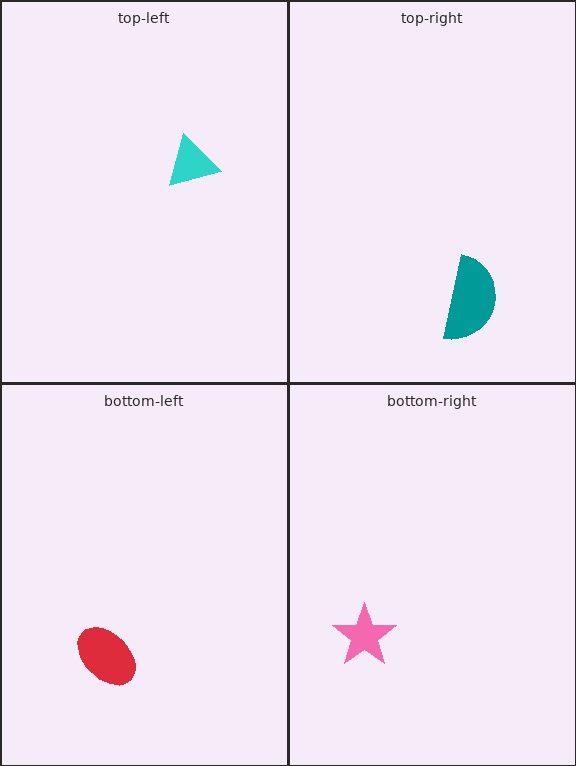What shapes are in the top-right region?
The teal semicircle.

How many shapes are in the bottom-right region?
1.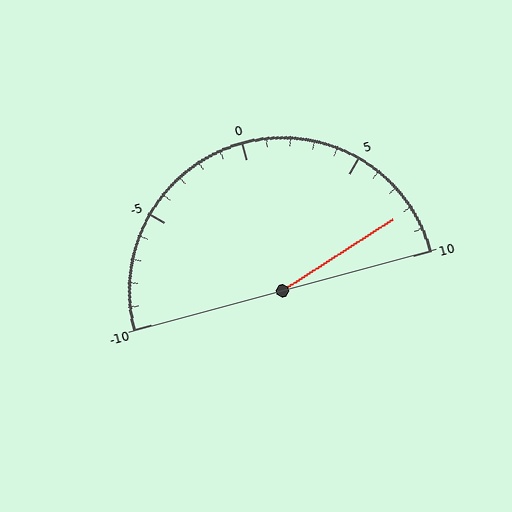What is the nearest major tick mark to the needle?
The nearest major tick mark is 10.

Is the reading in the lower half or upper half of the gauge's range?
The reading is in the upper half of the range (-10 to 10).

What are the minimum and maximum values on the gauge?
The gauge ranges from -10 to 10.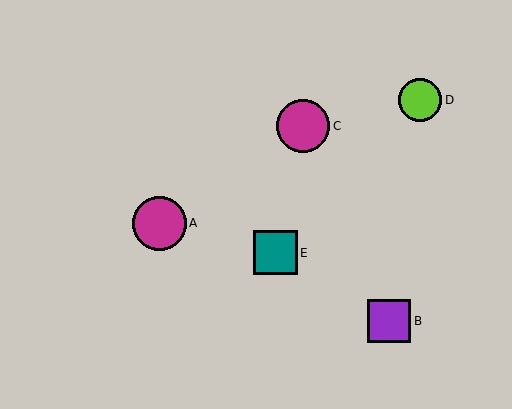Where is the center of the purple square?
The center of the purple square is at (389, 321).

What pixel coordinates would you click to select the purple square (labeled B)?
Click at (389, 321) to select the purple square B.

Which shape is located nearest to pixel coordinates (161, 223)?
The magenta circle (labeled A) at (159, 223) is nearest to that location.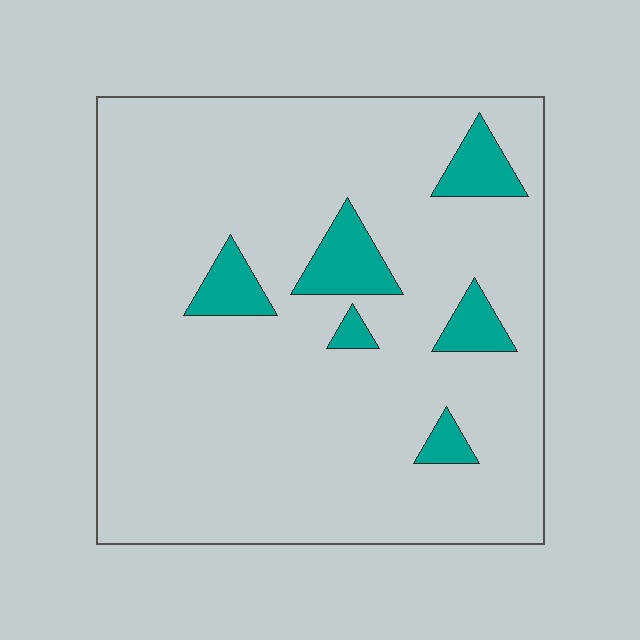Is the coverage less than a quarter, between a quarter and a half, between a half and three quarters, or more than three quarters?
Less than a quarter.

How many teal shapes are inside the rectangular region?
6.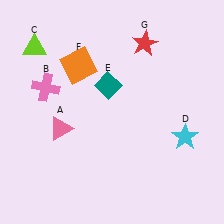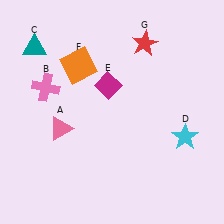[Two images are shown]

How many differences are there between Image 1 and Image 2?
There are 2 differences between the two images.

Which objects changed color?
C changed from lime to teal. E changed from teal to magenta.